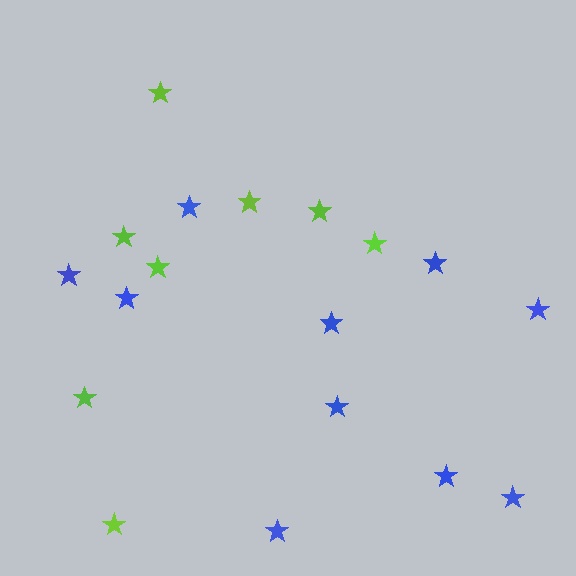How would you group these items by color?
There are 2 groups: one group of lime stars (8) and one group of blue stars (10).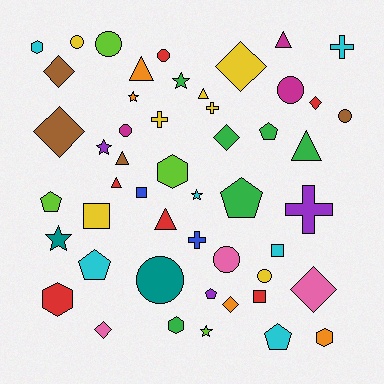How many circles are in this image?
There are 9 circles.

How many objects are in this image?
There are 50 objects.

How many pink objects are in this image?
There are 3 pink objects.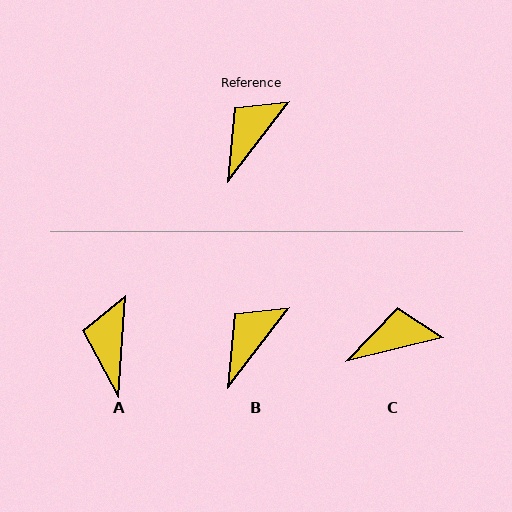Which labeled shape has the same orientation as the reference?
B.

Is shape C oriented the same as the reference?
No, it is off by about 39 degrees.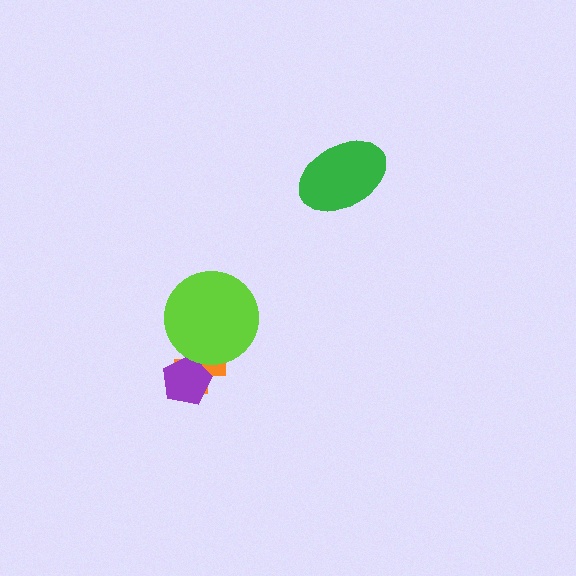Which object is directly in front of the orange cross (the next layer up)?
The purple pentagon is directly in front of the orange cross.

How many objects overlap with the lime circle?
1 object overlaps with the lime circle.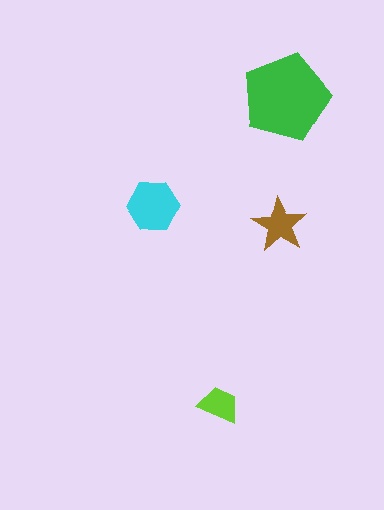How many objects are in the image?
There are 4 objects in the image.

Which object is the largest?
The green pentagon.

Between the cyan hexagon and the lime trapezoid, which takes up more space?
The cyan hexagon.